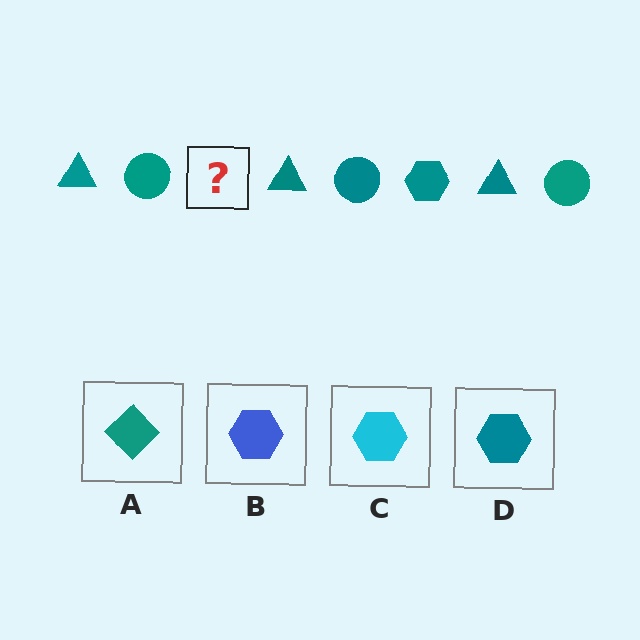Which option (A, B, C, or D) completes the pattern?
D.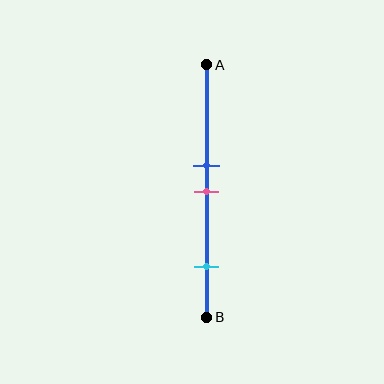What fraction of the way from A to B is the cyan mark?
The cyan mark is approximately 80% (0.8) of the way from A to B.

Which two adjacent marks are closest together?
The blue and pink marks are the closest adjacent pair.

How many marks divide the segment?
There are 3 marks dividing the segment.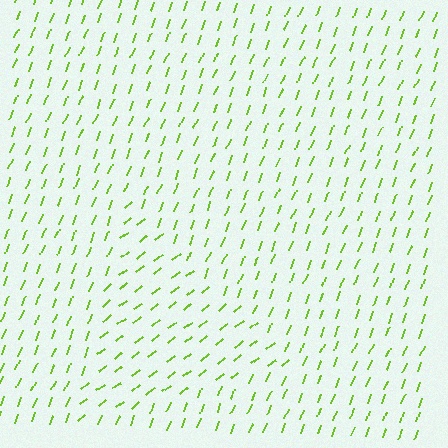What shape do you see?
I see a triangle.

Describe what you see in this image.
The image is filled with small lime line segments. A triangle region in the image has lines oriented differently from the surrounding lines, creating a visible texture boundary.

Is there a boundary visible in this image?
Yes, there is a texture boundary formed by a change in line orientation.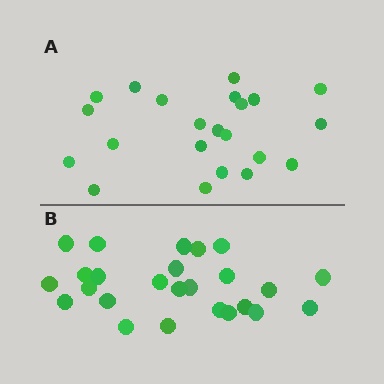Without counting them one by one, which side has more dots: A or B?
Region B (the bottom region) has more dots.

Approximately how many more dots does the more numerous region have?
Region B has just a few more — roughly 2 or 3 more dots than region A.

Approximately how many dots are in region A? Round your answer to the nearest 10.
About 20 dots. (The exact count is 22, which rounds to 20.)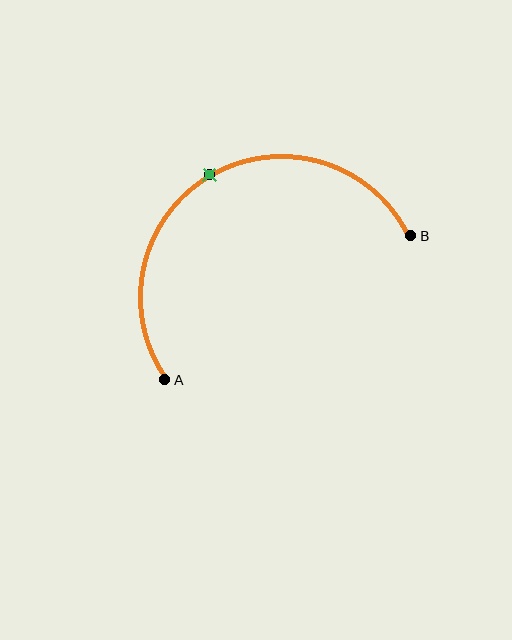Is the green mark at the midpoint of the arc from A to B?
Yes. The green mark lies on the arc at equal arc-length from both A and B — it is the arc midpoint.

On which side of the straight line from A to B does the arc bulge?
The arc bulges above the straight line connecting A and B.